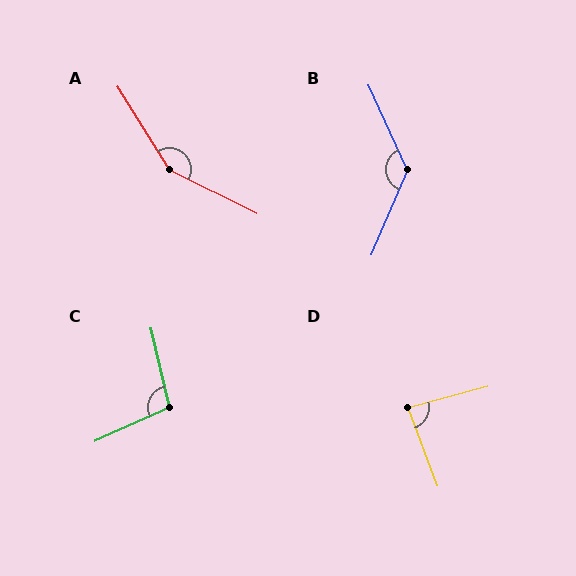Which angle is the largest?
A, at approximately 149 degrees.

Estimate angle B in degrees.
Approximately 132 degrees.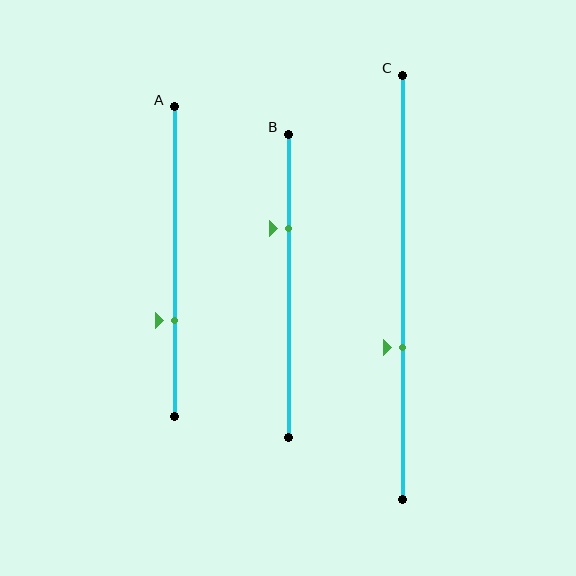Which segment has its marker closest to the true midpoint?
Segment C has its marker closest to the true midpoint.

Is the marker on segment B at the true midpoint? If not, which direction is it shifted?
No, the marker on segment B is shifted upward by about 19% of the segment length.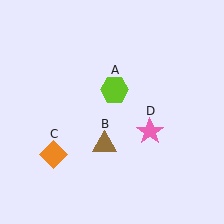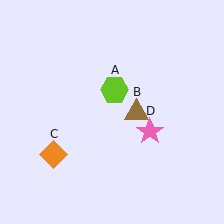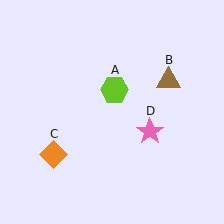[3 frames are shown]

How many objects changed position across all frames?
1 object changed position: brown triangle (object B).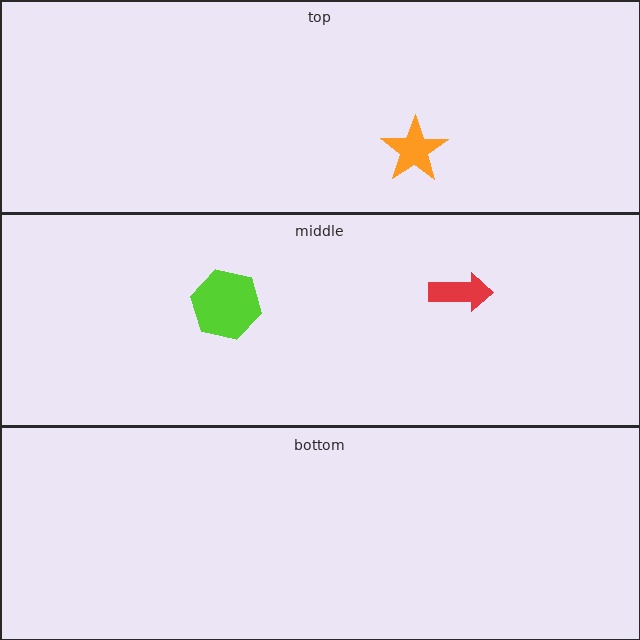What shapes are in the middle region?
The lime hexagon, the red arrow.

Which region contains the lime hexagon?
The middle region.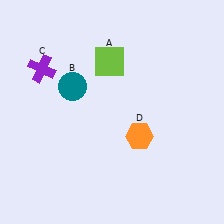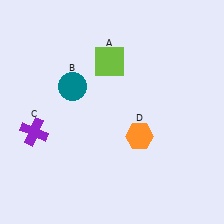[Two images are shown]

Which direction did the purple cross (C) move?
The purple cross (C) moved down.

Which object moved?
The purple cross (C) moved down.